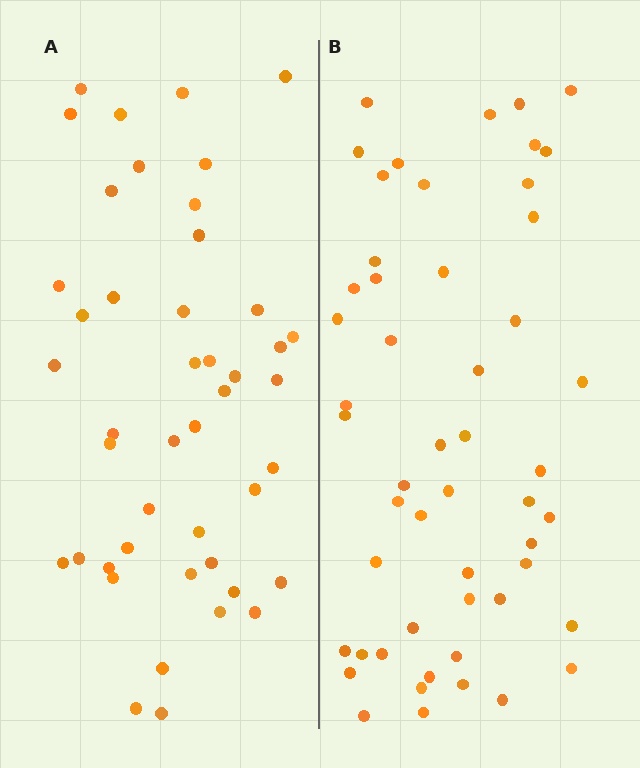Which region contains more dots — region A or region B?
Region B (the right region) has more dots.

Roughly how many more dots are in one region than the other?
Region B has roughly 8 or so more dots than region A.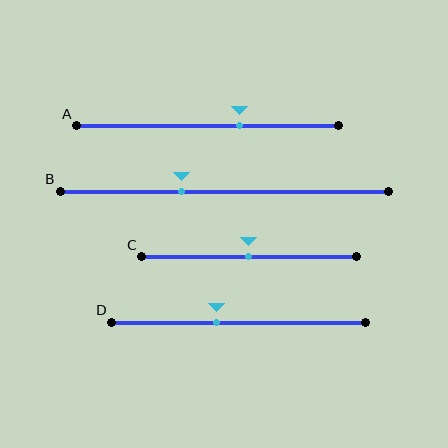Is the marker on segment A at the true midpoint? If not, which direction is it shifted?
No, the marker on segment A is shifted to the right by about 12% of the segment length.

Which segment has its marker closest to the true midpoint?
Segment C has its marker closest to the true midpoint.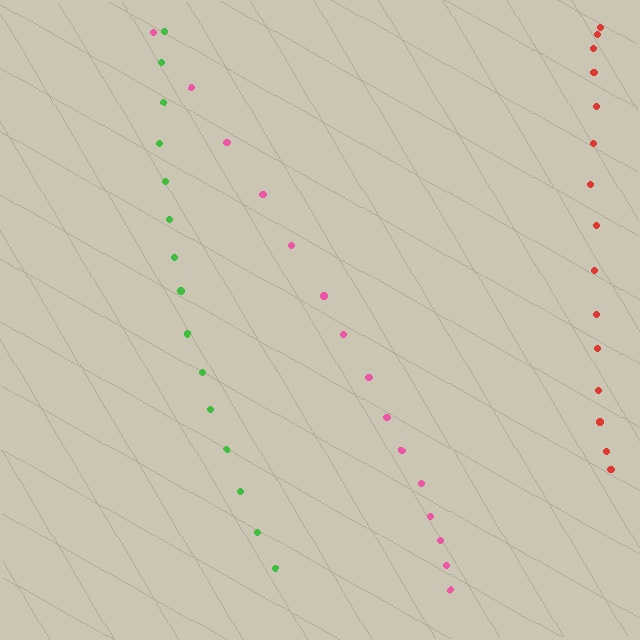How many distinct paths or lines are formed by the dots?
There are 3 distinct paths.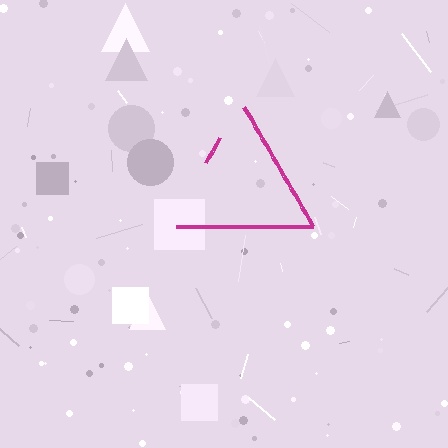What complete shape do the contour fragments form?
The contour fragments form a triangle.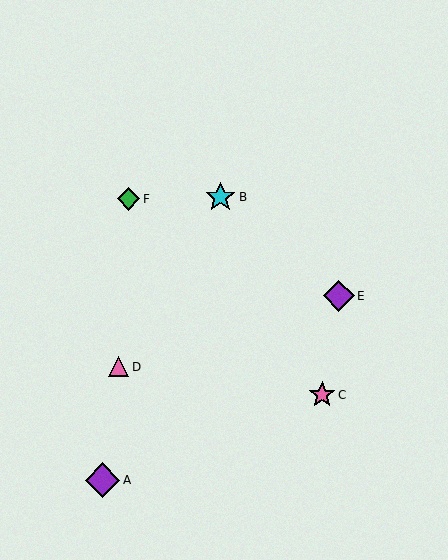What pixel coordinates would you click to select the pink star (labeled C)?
Click at (322, 395) to select the pink star C.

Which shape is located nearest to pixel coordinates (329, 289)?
The purple diamond (labeled E) at (339, 296) is nearest to that location.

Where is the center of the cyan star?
The center of the cyan star is at (220, 197).